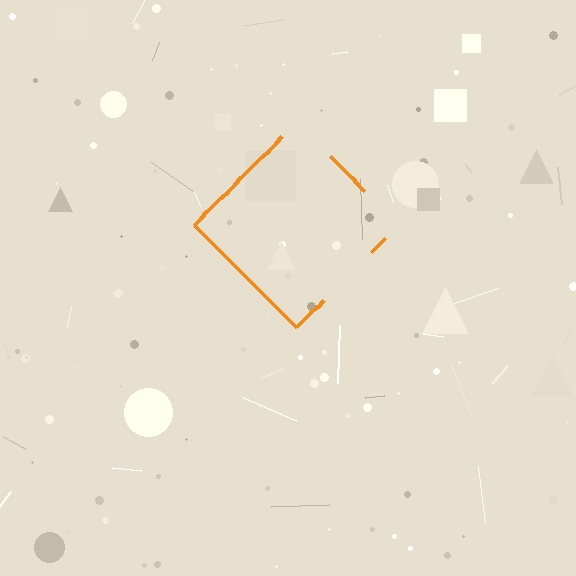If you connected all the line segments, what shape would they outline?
They would outline a diamond.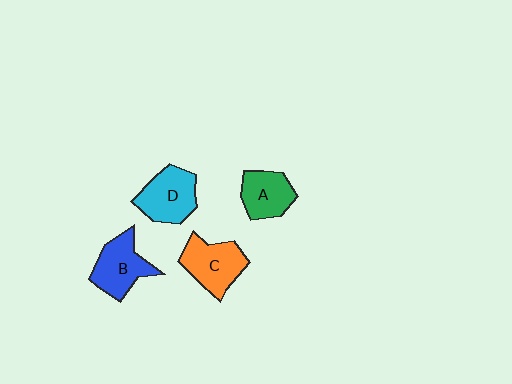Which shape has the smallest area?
Shape A (green).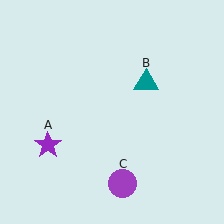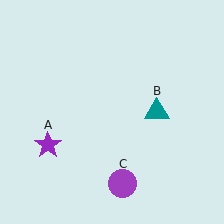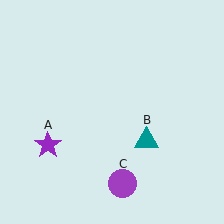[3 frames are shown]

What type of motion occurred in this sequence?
The teal triangle (object B) rotated clockwise around the center of the scene.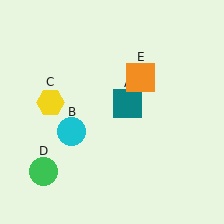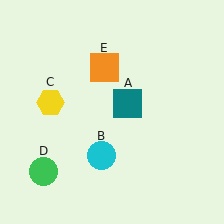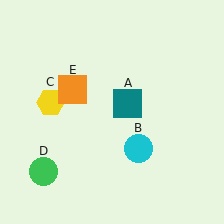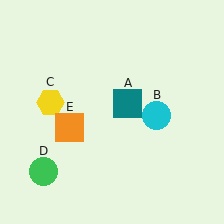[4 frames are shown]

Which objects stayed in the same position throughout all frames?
Teal square (object A) and yellow hexagon (object C) and green circle (object D) remained stationary.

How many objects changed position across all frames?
2 objects changed position: cyan circle (object B), orange square (object E).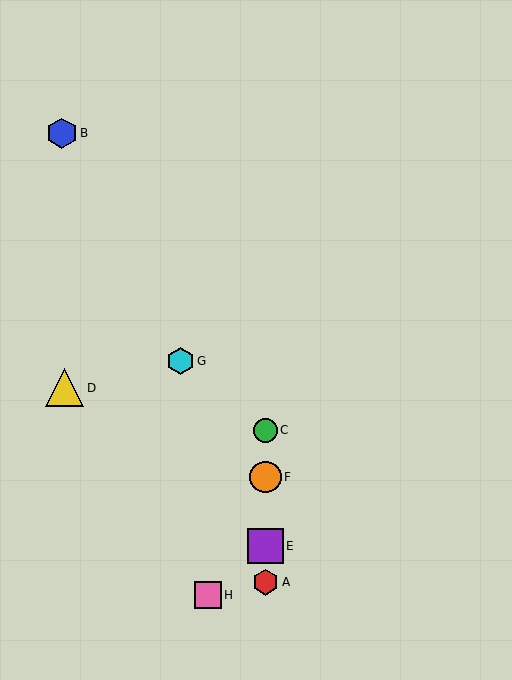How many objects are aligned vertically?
4 objects (A, C, E, F) are aligned vertically.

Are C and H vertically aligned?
No, C is at x≈266 and H is at x≈208.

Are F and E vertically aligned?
Yes, both are at x≈266.